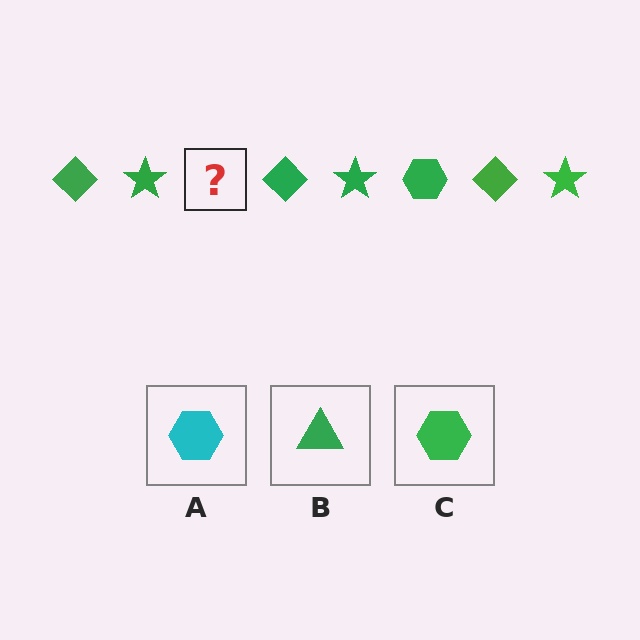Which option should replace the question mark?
Option C.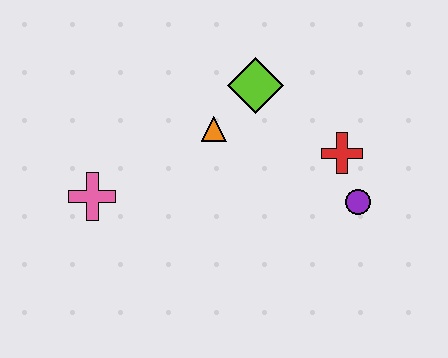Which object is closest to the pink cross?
The orange triangle is closest to the pink cross.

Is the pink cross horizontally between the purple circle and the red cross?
No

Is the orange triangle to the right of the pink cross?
Yes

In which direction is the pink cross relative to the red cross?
The pink cross is to the left of the red cross.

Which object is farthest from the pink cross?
The purple circle is farthest from the pink cross.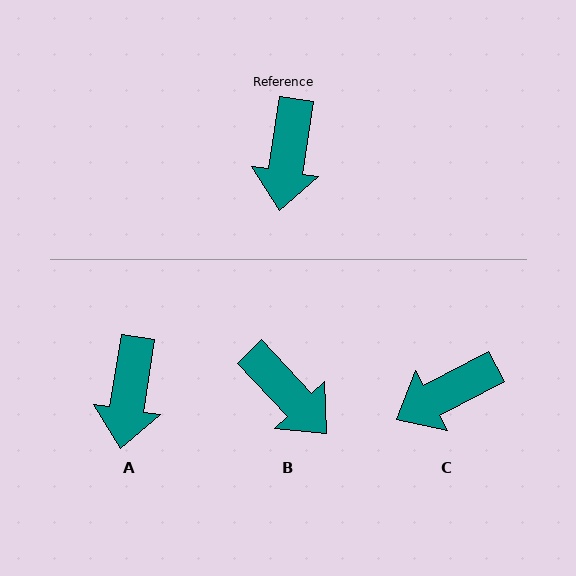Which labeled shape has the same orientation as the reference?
A.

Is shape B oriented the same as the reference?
No, it is off by about 52 degrees.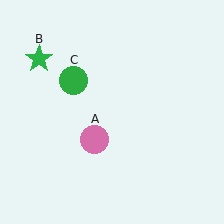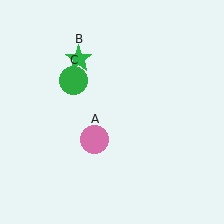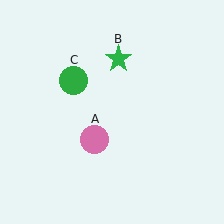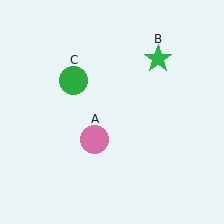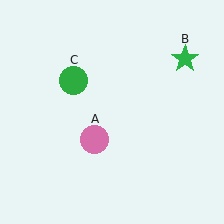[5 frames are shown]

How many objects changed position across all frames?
1 object changed position: green star (object B).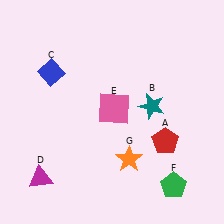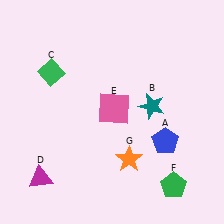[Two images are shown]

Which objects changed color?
A changed from red to blue. C changed from blue to green.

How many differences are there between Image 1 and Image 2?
There are 2 differences between the two images.